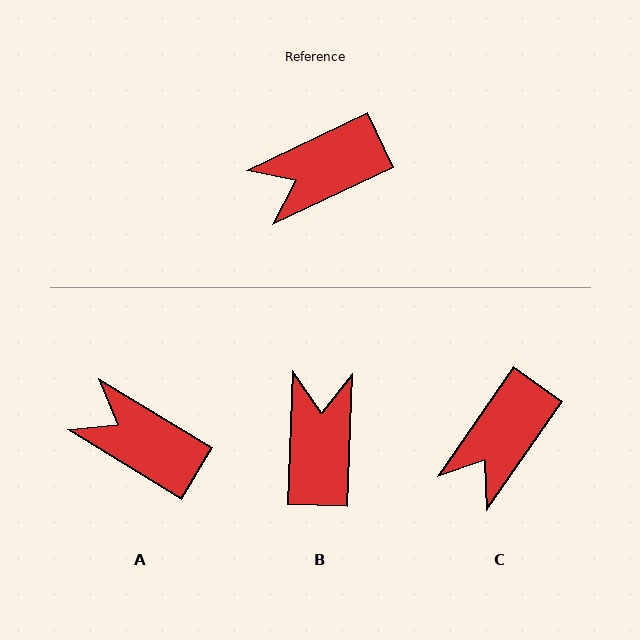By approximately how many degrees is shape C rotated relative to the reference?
Approximately 29 degrees counter-clockwise.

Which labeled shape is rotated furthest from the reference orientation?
B, about 118 degrees away.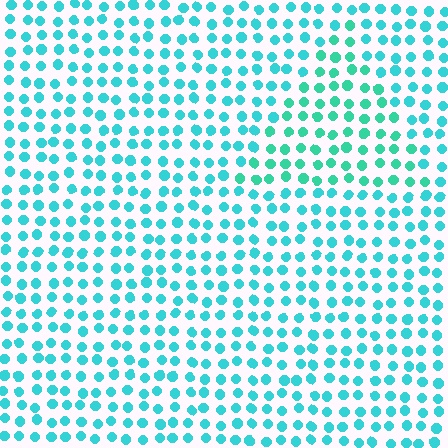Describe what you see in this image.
The image is filled with small cyan elements in a uniform arrangement. A triangle-shaped region is visible where the elements are tinted to a slightly different hue, forming a subtle color boundary.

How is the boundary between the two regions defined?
The boundary is defined purely by a slight shift in hue (about 21 degrees). Spacing, size, and orientation are identical on both sides.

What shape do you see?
I see a triangle.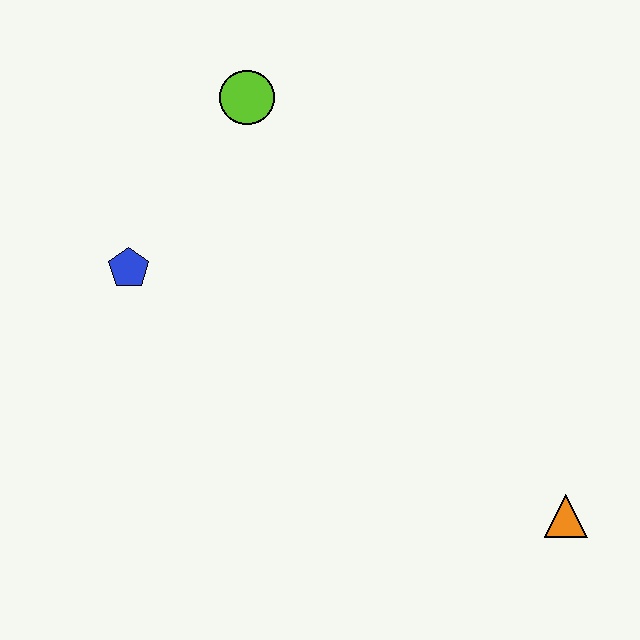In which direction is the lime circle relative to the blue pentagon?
The lime circle is above the blue pentagon.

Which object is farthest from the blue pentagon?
The orange triangle is farthest from the blue pentagon.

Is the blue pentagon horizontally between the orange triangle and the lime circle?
No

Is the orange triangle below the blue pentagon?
Yes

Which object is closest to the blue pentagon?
The lime circle is closest to the blue pentagon.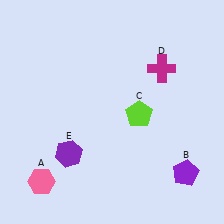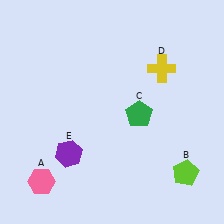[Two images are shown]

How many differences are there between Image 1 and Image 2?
There are 3 differences between the two images.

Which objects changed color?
B changed from purple to lime. C changed from lime to green. D changed from magenta to yellow.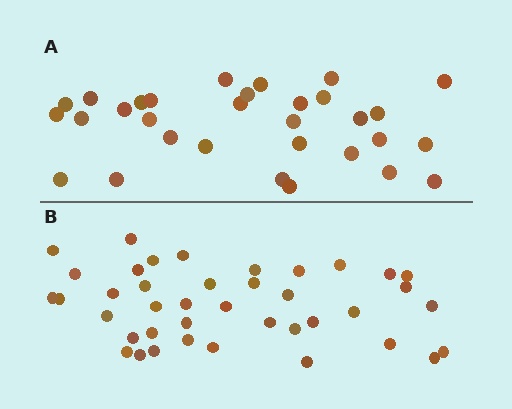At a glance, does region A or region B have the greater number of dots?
Region B (the bottom region) has more dots.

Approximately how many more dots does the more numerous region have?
Region B has roughly 8 or so more dots than region A.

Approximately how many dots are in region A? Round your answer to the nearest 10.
About 30 dots. (The exact count is 31, which rounds to 30.)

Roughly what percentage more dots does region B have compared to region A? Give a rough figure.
About 30% more.